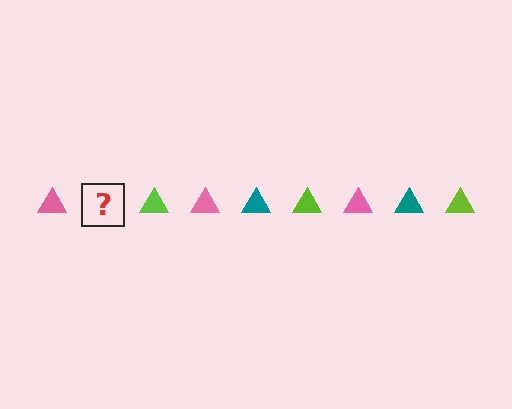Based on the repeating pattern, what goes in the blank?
The blank should be a teal triangle.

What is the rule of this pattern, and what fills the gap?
The rule is that the pattern cycles through pink, teal, lime triangles. The gap should be filled with a teal triangle.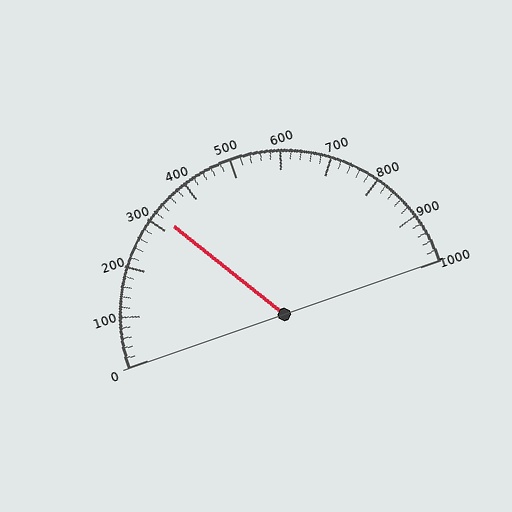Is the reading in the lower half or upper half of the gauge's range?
The reading is in the lower half of the range (0 to 1000).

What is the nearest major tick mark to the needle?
The nearest major tick mark is 300.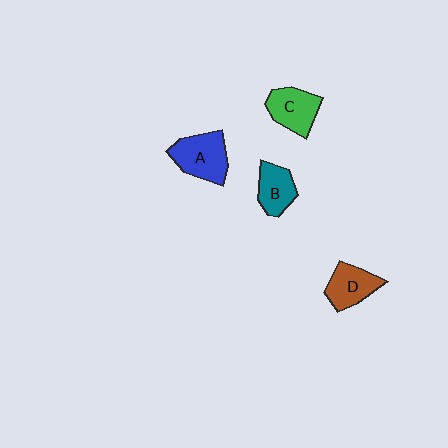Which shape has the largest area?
Shape A (blue).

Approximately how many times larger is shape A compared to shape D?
Approximately 1.3 times.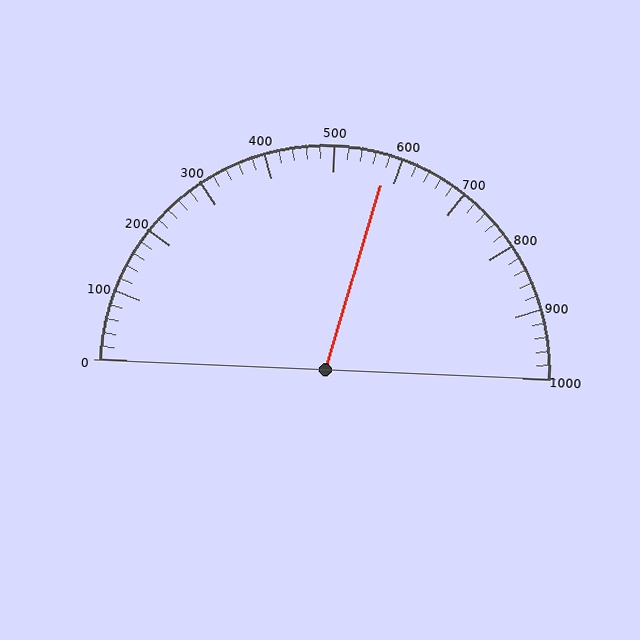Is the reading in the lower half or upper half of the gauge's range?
The reading is in the upper half of the range (0 to 1000).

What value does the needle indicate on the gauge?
The needle indicates approximately 580.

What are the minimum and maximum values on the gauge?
The gauge ranges from 0 to 1000.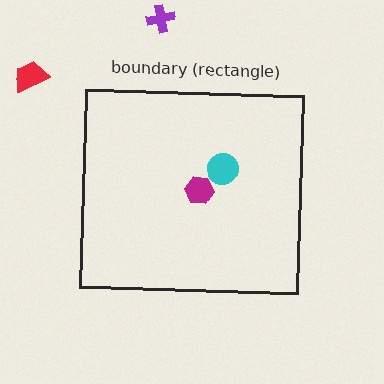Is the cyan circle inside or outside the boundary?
Inside.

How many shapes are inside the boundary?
2 inside, 2 outside.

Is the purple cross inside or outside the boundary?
Outside.